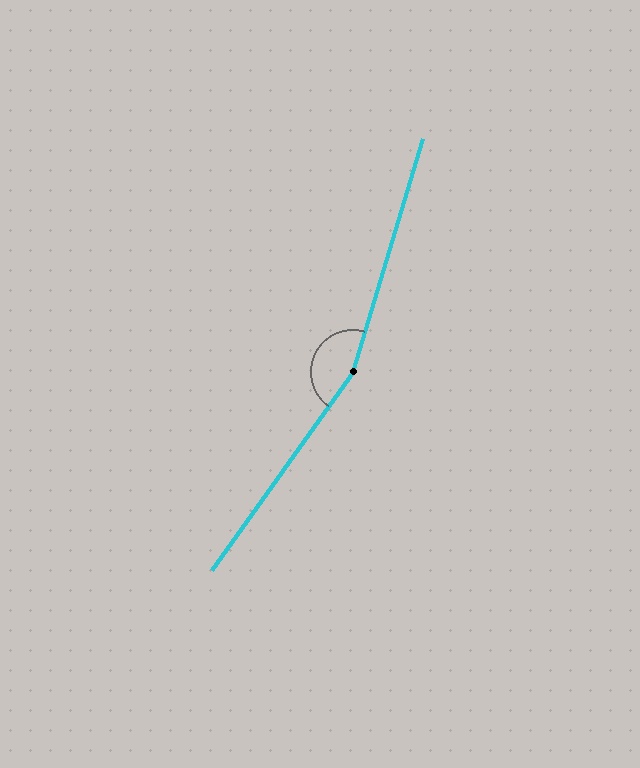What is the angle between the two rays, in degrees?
Approximately 161 degrees.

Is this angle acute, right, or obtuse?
It is obtuse.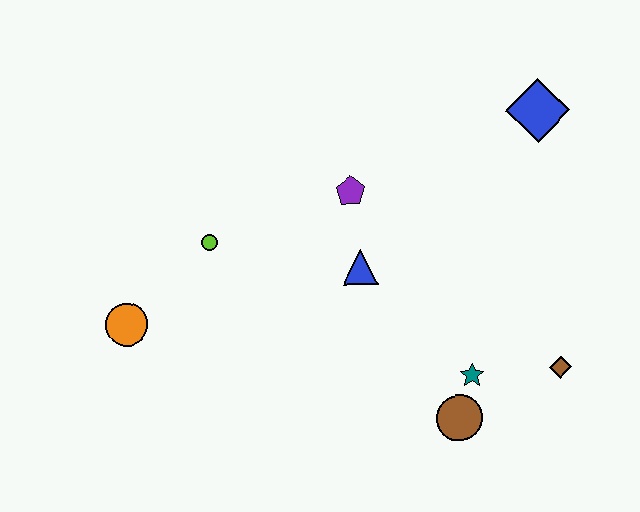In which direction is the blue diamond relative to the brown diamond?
The blue diamond is above the brown diamond.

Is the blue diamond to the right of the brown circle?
Yes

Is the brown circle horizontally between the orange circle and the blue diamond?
Yes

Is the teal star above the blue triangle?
No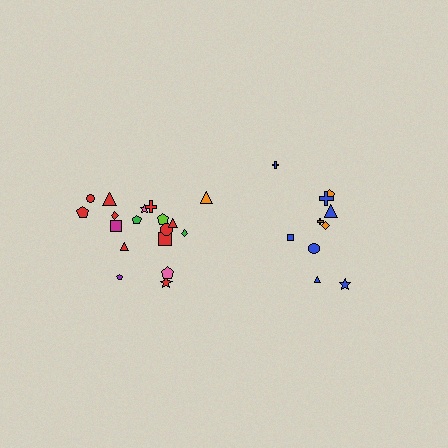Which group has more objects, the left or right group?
The left group.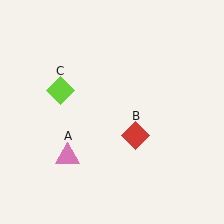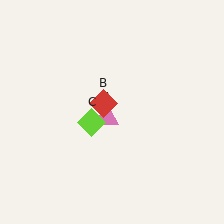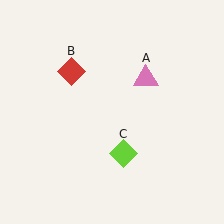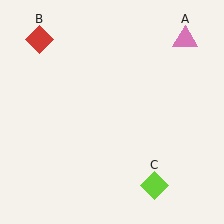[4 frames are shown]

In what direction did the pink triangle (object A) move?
The pink triangle (object A) moved up and to the right.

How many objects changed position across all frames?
3 objects changed position: pink triangle (object A), red diamond (object B), lime diamond (object C).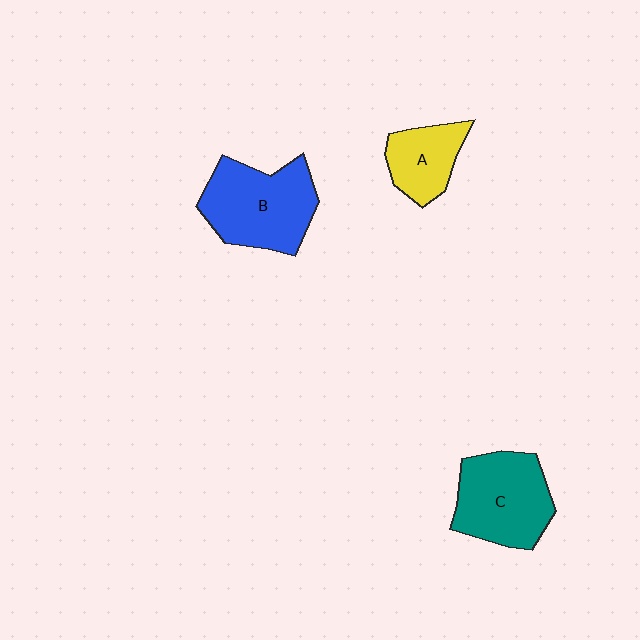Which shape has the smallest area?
Shape A (yellow).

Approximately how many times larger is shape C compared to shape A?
Approximately 1.7 times.